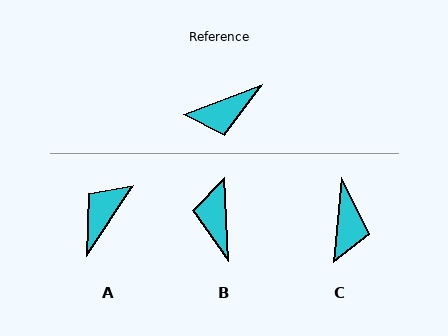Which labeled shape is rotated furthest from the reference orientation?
A, about 145 degrees away.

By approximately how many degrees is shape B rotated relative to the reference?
Approximately 108 degrees clockwise.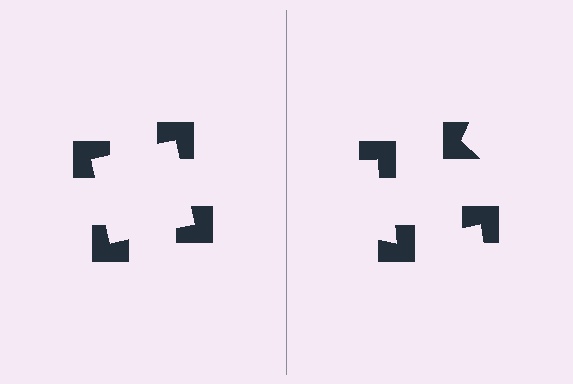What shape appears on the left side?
An illusory square.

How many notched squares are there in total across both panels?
8 — 4 on each side.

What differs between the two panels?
The notched squares are positioned identically on both sides; only the wedge orientations differ. On the left they align to a square; on the right they are misaligned.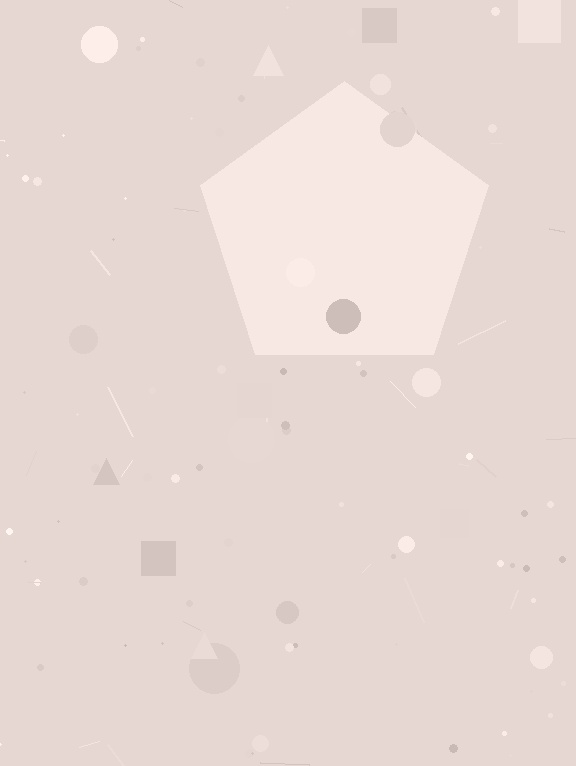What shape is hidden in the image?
A pentagon is hidden in the image.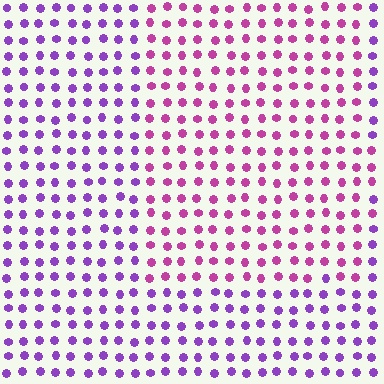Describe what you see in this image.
The image is filled with small purple elements in a uniform arrangement. A rectangle-shaped region is visible where the elements are tinted to a slightly different hue, forming a subtle color boundary.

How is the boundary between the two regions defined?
The boundary is defined purely by a slight shift in hue (about 38 degrees). Spacing, size, and orientation are identical on both sides.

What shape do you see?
I see a rectangle.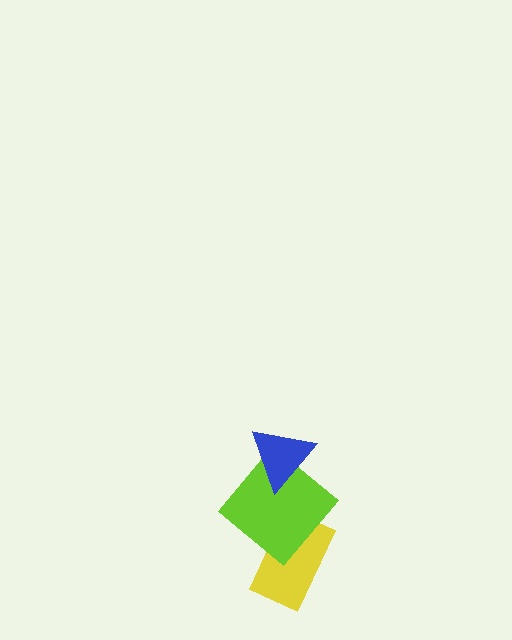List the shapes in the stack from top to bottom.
From top to bottom: the blue triangle, the lime diamond, the yellow rectangle.